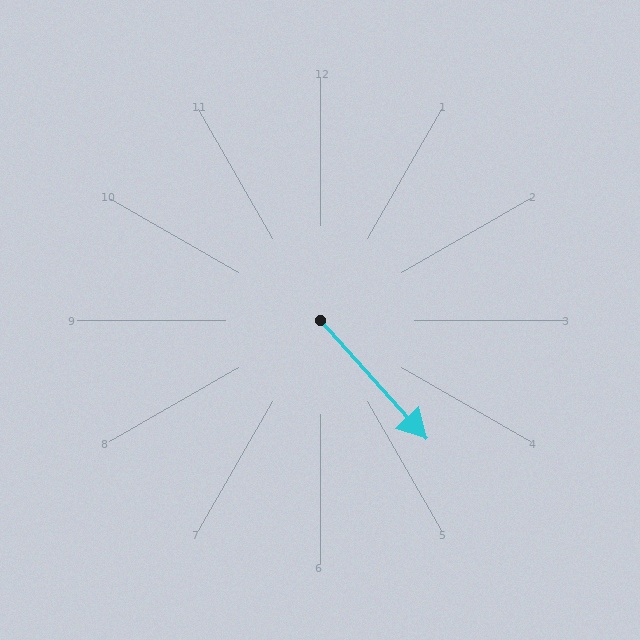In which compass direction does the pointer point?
Southeast.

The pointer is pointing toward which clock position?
Roughly 5 o'clock.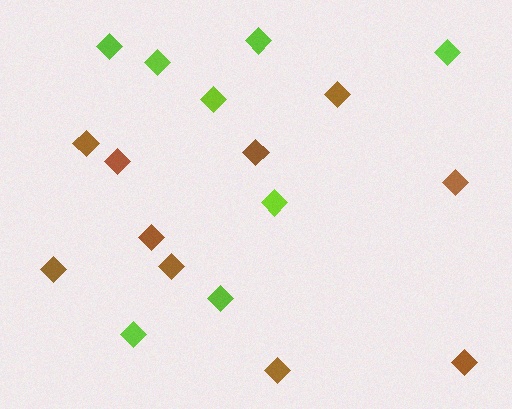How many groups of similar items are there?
There are 2 groups: one group of brown diamonds (10) and one group of lime diamonds (8).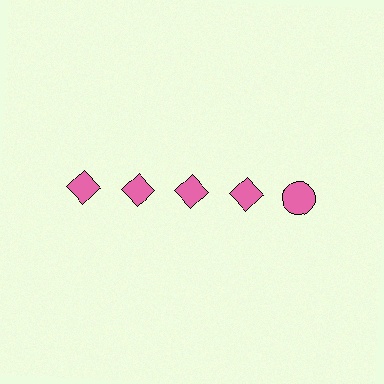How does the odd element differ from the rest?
It has a different shape: circle instead of diamond.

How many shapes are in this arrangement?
There are 5 shapes arranged in a grid pattern.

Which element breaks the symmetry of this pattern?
The pink circle in the top row, rightmost column breaks the symmetry. All other shapes are pink diamonds.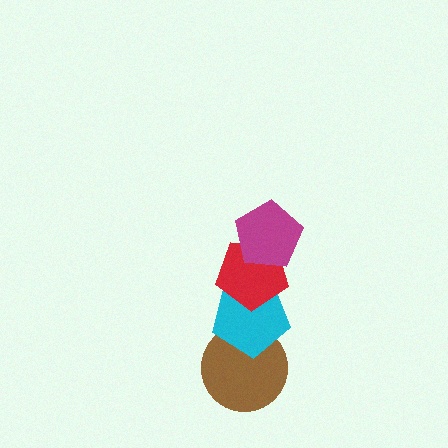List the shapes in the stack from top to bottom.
From top to bottom: the magenta pentagon, the red pentagon, the cyan pentagon, the brown circle.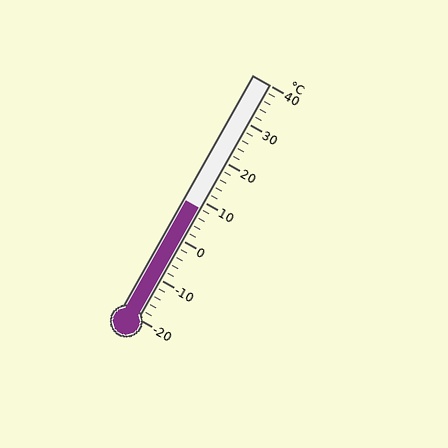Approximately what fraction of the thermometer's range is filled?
The thermometer is filled to approximately 45% of its range.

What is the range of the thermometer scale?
The thermometer scale ranges from -20°C to 40°C.